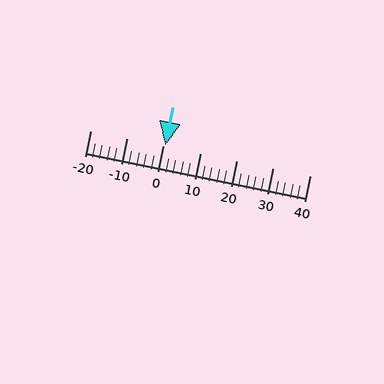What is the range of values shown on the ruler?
The ruler shows values from -20 to 40.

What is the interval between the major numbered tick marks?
The major tick marks are spaced 10 units apart.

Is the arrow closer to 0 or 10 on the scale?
The arrow is closer to 0.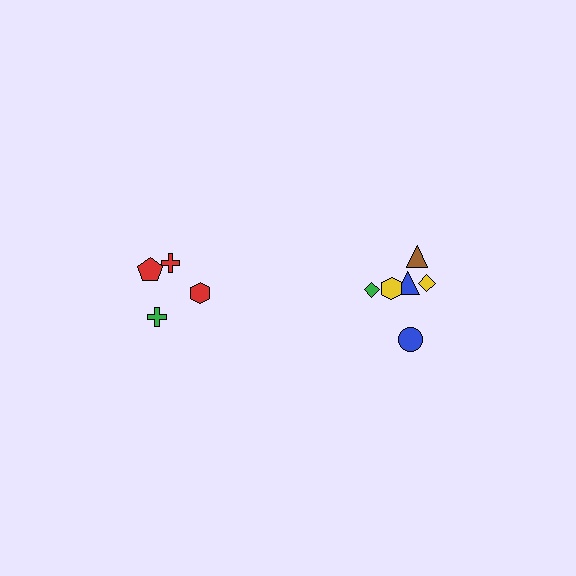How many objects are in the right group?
There are 6 objects.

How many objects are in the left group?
There are 4 objects.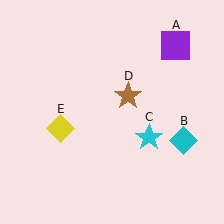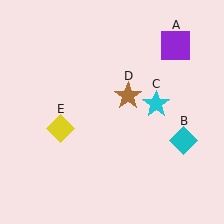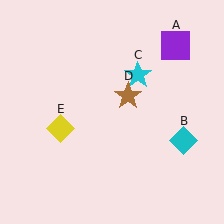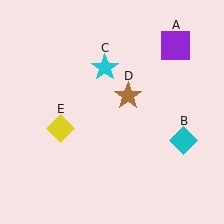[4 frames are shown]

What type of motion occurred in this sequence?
The cyan star (object C) rotated counterclockwise around the center of the scene.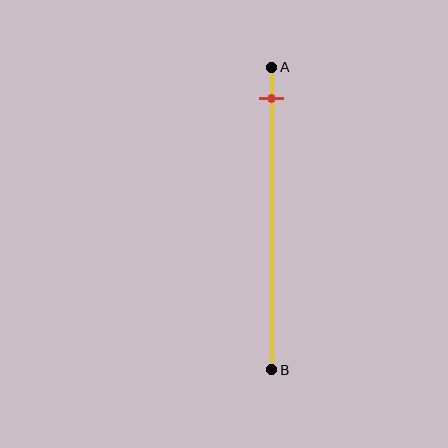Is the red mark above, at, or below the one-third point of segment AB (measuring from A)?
The red mark is above the one-third point of segment AB.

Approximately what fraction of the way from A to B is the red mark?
The red mark is approximately 10% of the way from A to B.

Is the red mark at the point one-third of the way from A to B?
No, the mark is at about 10% from A, not at the 33% one-third point.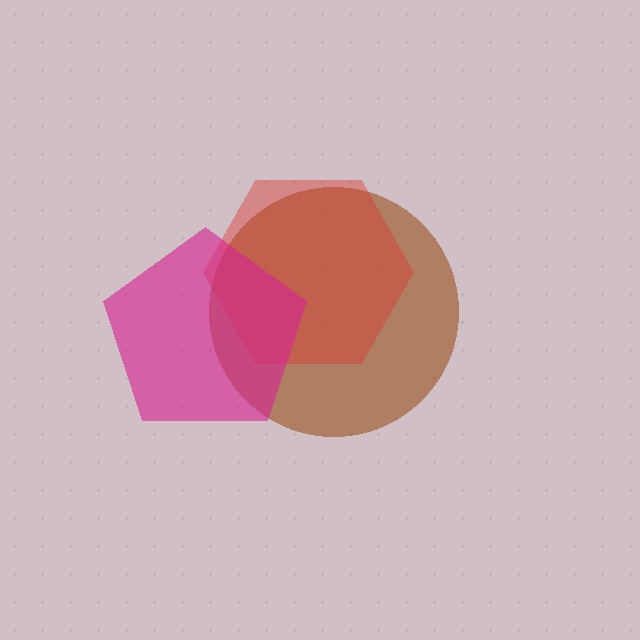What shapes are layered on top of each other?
The layered shapes are: a brown circle, a red hexagon, a magenta pentagon.